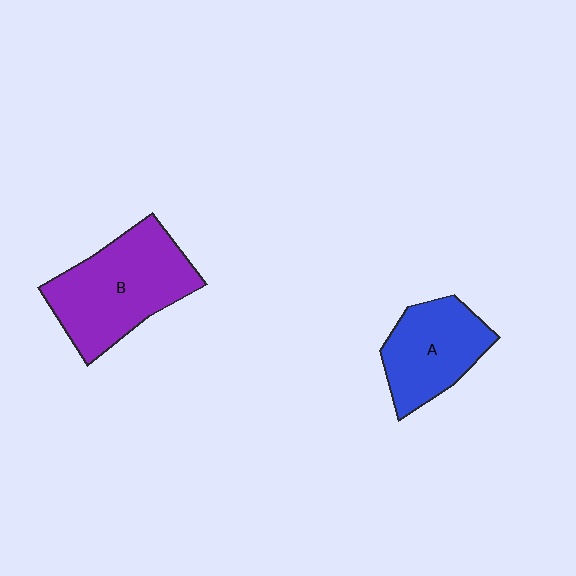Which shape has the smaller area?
Shape A (blue).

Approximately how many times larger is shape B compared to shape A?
Approximately 1.4 times.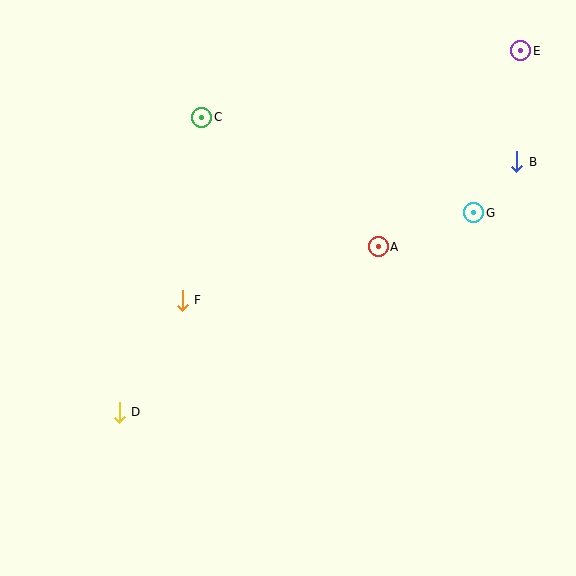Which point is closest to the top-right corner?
Point E is closest to the top-right corner.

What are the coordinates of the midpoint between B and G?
The midpoint between B and G is at (495, 187).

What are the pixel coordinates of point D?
Point D is at (119, 412).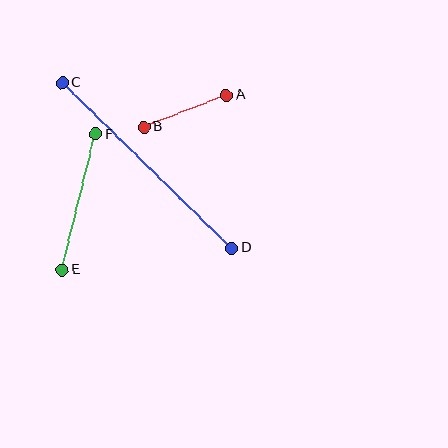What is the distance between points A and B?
The distance is approximately 88 pixels.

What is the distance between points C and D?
The distance is approximately 236 pixels.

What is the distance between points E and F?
The distance is approximately 140 pixels.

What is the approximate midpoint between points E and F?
The midpoint is at approximately (79, 202) pixels.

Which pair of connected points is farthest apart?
Points C and D are farthest apart.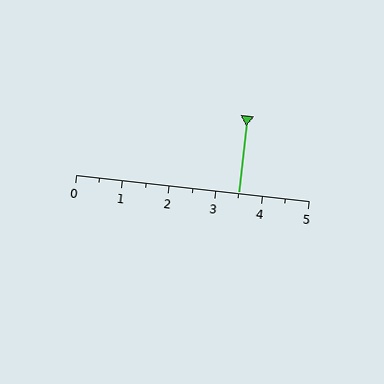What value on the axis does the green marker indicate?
The marker indicates approximately 3.5.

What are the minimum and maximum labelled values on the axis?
The axis runs from 0 to 5.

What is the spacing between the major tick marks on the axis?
The major ticks are spaced 1 apart.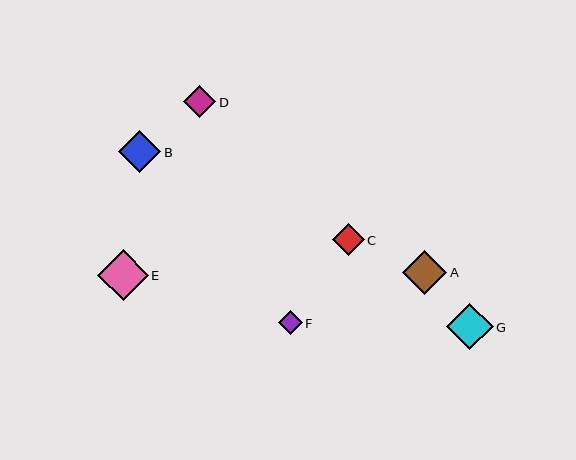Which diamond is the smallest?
Diamond F is the smallest with a size of approximately 24 pixels.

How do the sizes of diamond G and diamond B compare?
Diamond G and diamond B are approximately the same size.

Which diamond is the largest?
Diamond E is the largest with a size of approximately 51 pixels.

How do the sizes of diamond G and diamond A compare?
Diamond G and diamond A are approximately the same size.